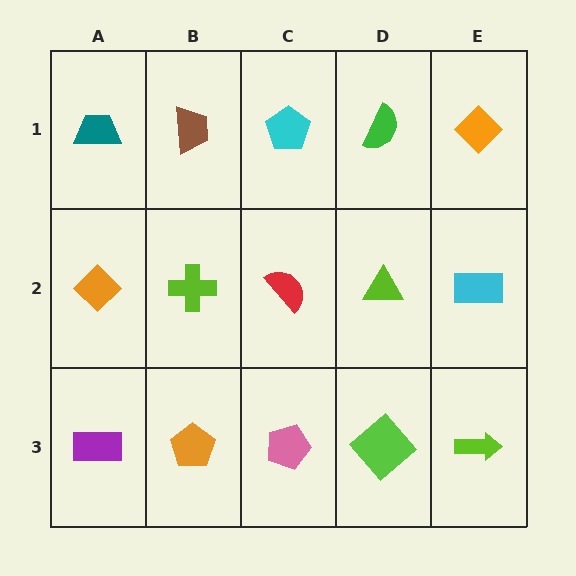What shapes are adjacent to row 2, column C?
A cyan pentagon (row 1, column C), a pink pentagon (row 3, column C), a lime cross (row 2, column B), a lime triangle (row 2, column D).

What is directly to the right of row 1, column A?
A brown trapezoid.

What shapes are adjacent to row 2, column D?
A green semicircle (row 1, column D), a lime diamond (row 3, column D), a red semicircle (row 2, column C), a cyan rectangle (row 2, column E).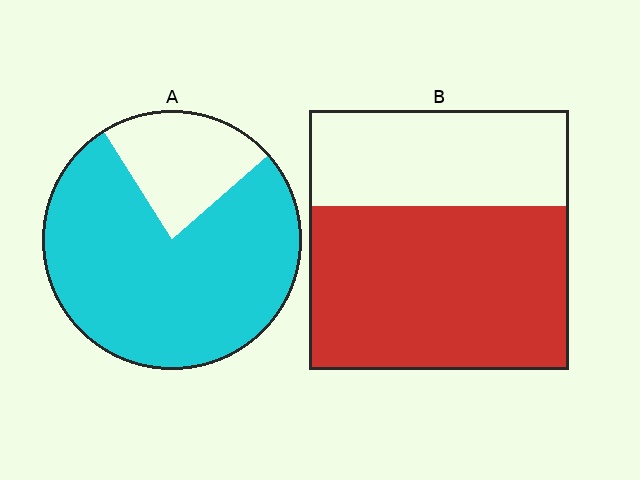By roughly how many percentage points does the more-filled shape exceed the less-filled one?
By roughly 15 percentage points (A over B).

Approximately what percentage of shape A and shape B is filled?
A is approximately 80% and B is approximately 65%.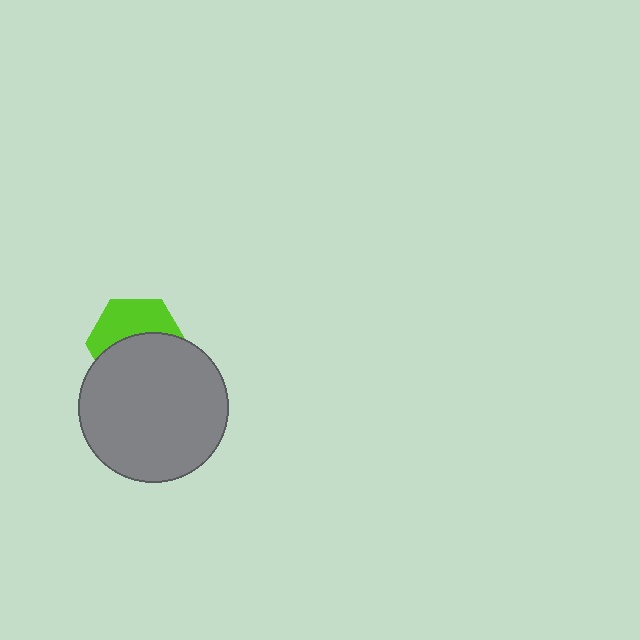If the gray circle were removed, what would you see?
You would see the complete lime hexagon.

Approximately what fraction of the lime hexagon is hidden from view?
Roughly 56% of the lime hexagon is hidden behind the gray circle.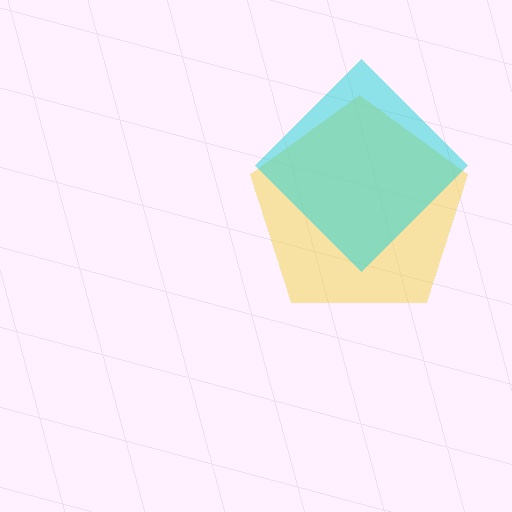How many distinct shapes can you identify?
There are 2 distinct shapes: a yellow pentagon, a cyan diamond.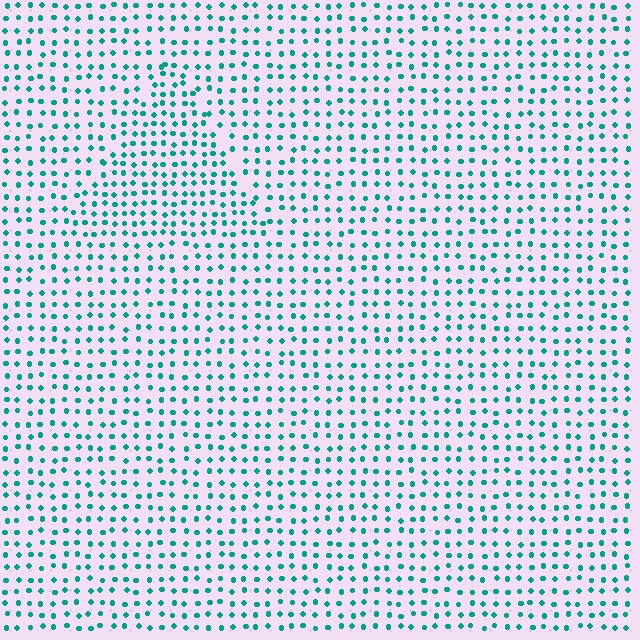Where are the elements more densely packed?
The elements are more densely packed inside the triangle boundary.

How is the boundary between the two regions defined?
The boundary is defined by a change in element density (approximately 1.4x ratio). All elements are the same color, size, and shape.